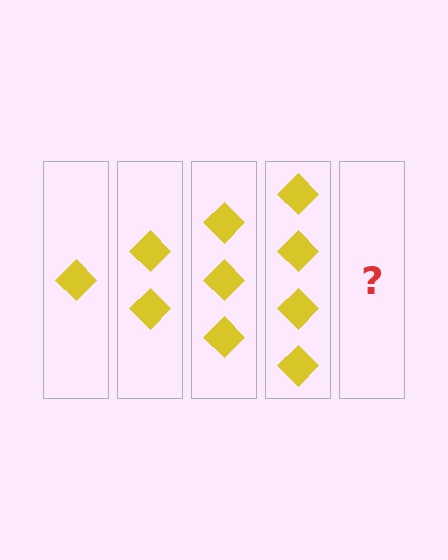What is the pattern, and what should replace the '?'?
The pattern is that each step adds one more diamond. The '?' should be 5 diamonds.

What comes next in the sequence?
The next element should be 5 diamonds.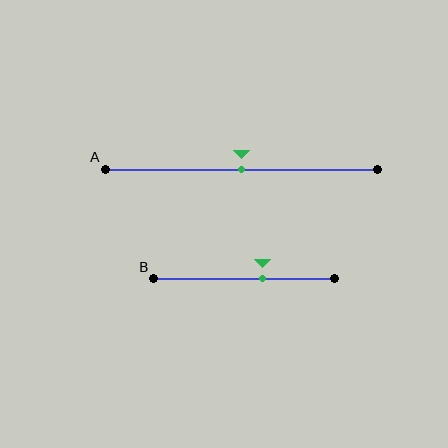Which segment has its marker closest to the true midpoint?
Segment A has its marker closest to the true midpoint.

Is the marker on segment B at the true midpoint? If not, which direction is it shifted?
No, the marker on segment B is shifted to the right by about 10% of the segment length.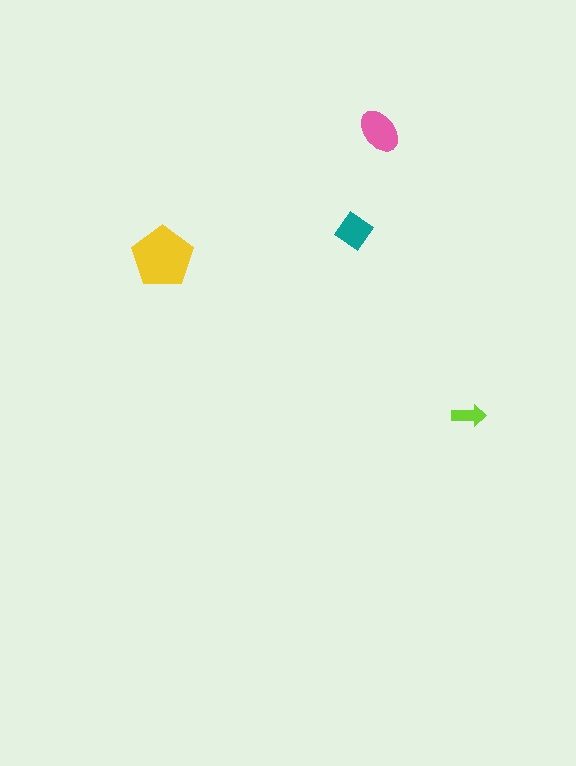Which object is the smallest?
The lime arrow.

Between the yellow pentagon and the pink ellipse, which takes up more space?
The yellow pentagon.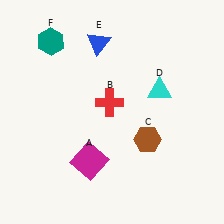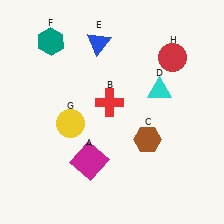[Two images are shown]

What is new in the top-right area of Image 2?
A red circle (H) was added in the top-right area of Image 2.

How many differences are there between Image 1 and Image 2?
There are 2 differences between the two images.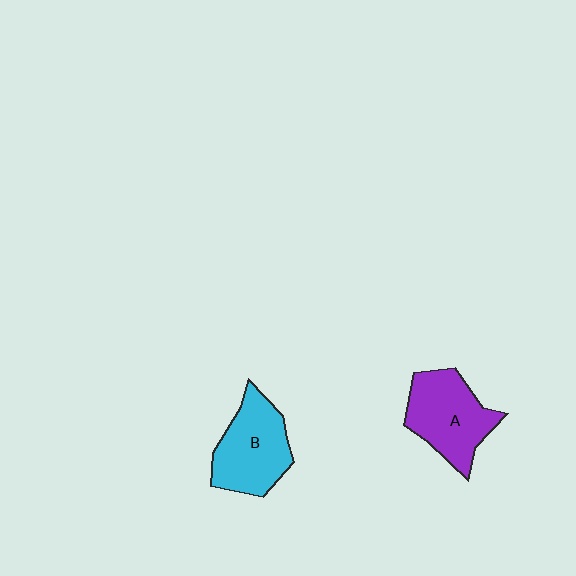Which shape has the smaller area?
Shape B (cyan).